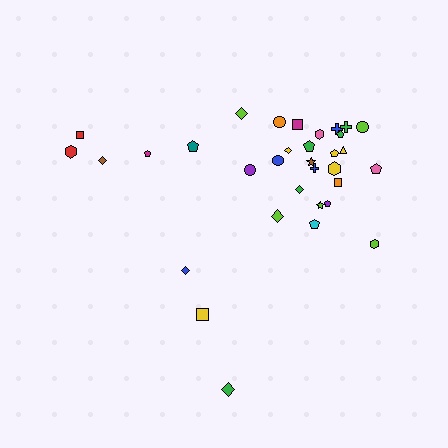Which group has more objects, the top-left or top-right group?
The top-right group.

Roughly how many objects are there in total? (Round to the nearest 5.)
Roughly 35 objects in total.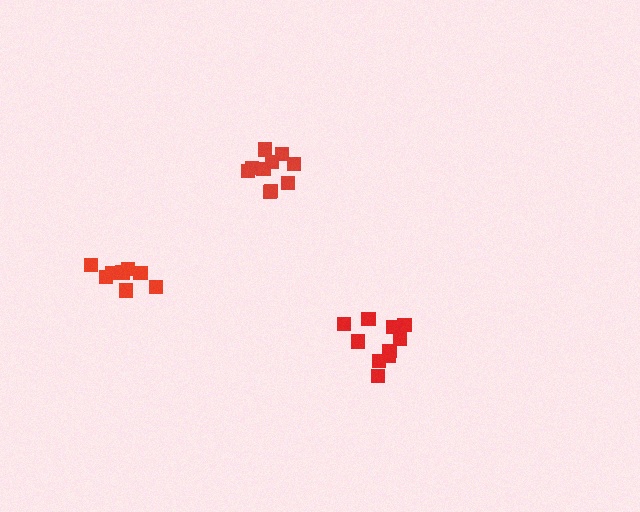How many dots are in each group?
Group 1: 10 dots, Group 2: 8 dots, Group 3: 10 dots (28 total).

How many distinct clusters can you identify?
There are 3 distinct clusters.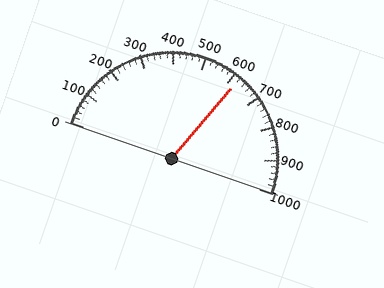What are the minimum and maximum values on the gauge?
The gauge ranges from 0 to 1000.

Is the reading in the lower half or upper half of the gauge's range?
The reading is in the upper half of the range (0 to 1000).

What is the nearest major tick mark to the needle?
The nearest major tick mark is 600.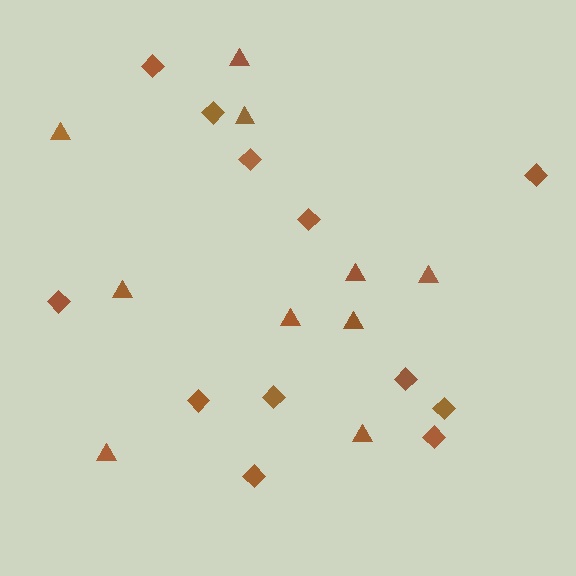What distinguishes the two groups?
There are 2 groups: one group of diamonds (12) and one group of triangles (10).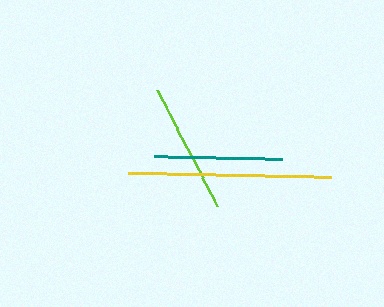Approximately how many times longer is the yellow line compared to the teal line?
The yellow line is approximately 1.6 times the length of the teal line.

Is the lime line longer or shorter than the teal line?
The lime line is longer than the teal line.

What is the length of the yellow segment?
The yellow segment is approximately 204 pixels long.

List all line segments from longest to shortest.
From longest to shortest: yellow, lime, teal.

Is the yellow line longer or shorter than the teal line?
The yellow line is longer than the teal line.